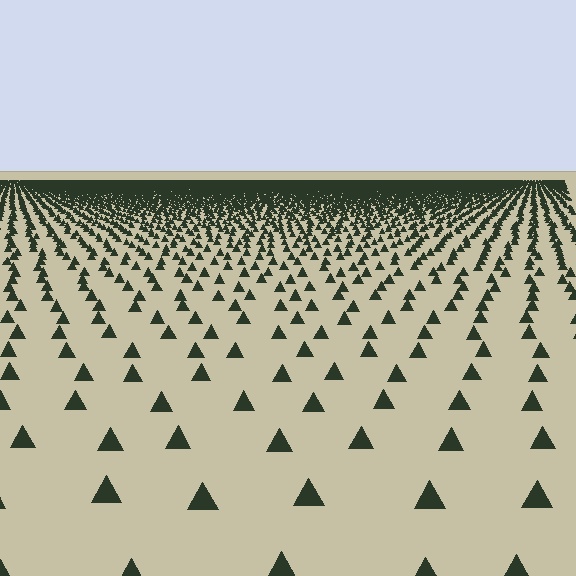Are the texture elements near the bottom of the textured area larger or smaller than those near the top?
Larger. Near the bottom, elements are closer to the viewer and appear at a bigger on-screen size.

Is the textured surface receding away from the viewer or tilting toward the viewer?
The surface is receding away from the viewer. Texture elements get smaller and denser toward the top.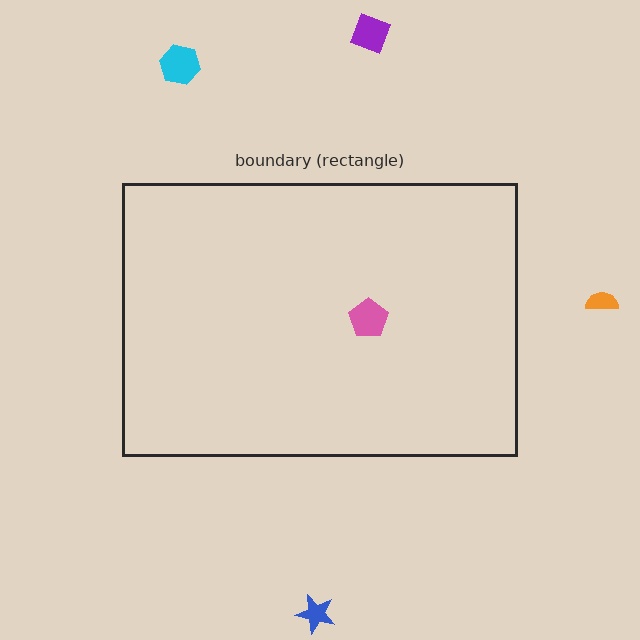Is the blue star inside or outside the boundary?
Outside.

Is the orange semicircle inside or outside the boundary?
Outside.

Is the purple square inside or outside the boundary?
Outside.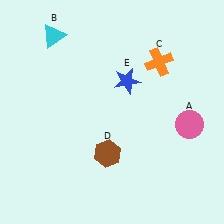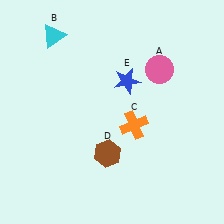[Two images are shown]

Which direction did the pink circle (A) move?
The pink circle (A) moved up.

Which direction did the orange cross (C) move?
The orange cross (C) moved down.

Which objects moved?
The objects that moved are: the pink circle (A), the orange cross (C).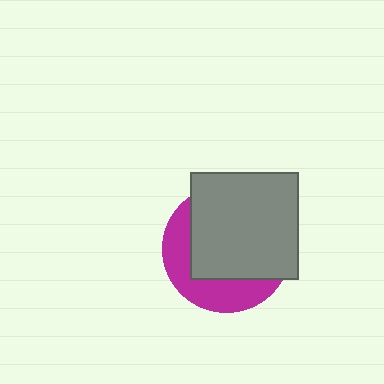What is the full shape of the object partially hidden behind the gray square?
The partially hidden object is a magenta circle.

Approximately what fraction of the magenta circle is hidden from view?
Roughly 65% of the magenta circle is hidden behind the gray square.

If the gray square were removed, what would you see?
You would see the complete magenta circle.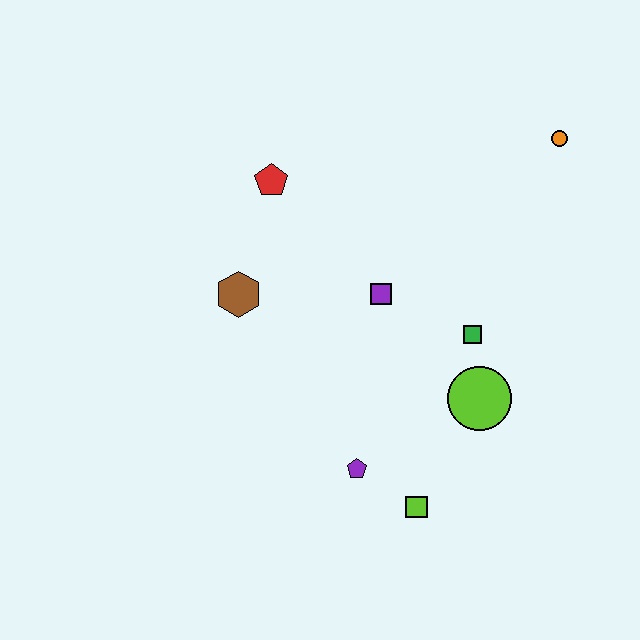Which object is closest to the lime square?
The purple pentagon is closest to the lime square.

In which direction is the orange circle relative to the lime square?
The orange circle is above the lime square.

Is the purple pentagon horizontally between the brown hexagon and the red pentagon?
No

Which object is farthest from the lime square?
The orange circle is farthest from the lime square.